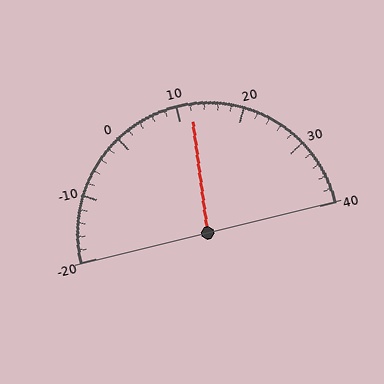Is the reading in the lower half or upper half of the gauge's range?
The reading is in the upper half of the range (-20 to 40).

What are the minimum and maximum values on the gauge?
The gauge ranges from -20 to 40.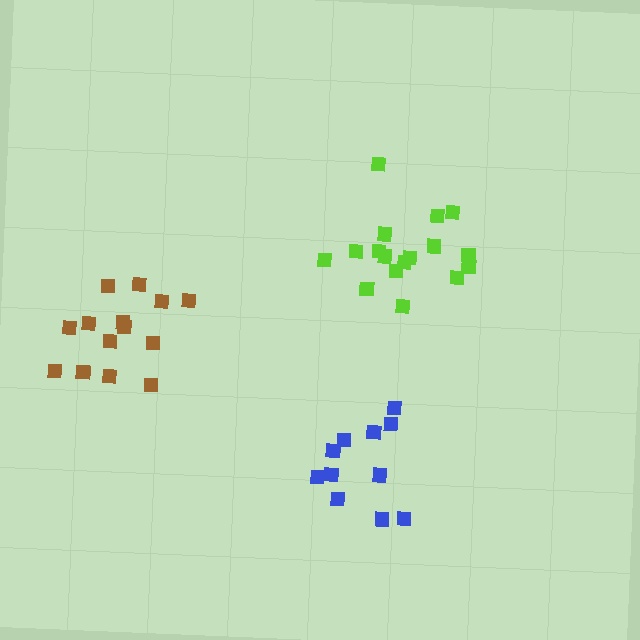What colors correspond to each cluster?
The clusters are colored: blue, brown, lime.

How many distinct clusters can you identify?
There are 3 distinct clusters.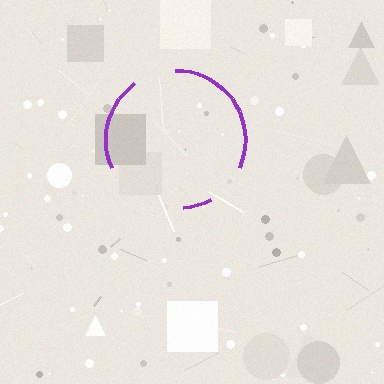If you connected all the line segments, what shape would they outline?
They would outline a circle.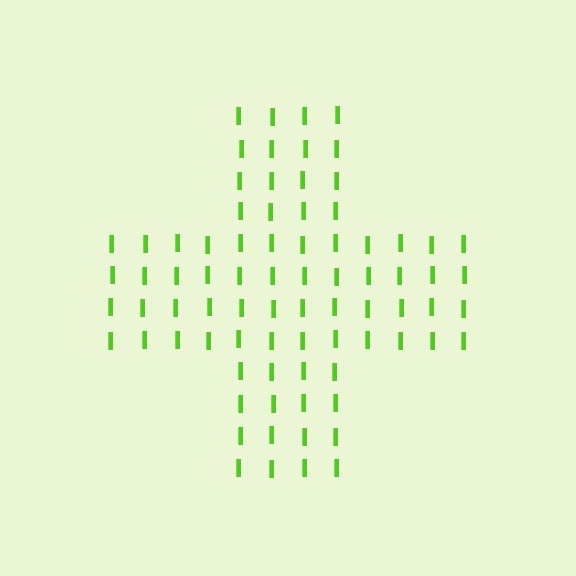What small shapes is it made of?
It is made of small letter I's.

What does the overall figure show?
The overall figure shows a cross.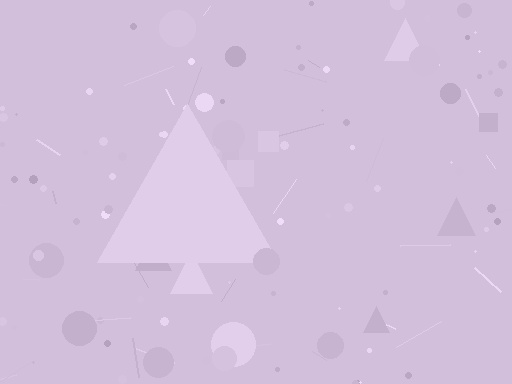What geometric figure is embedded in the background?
A triangle is embedded in the background.